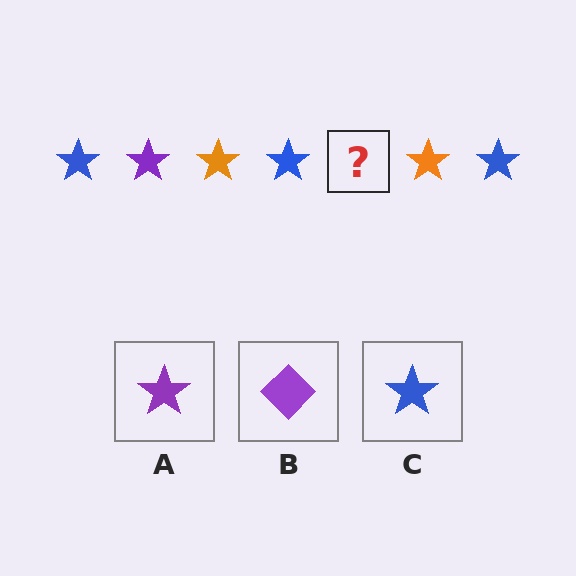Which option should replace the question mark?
Option A.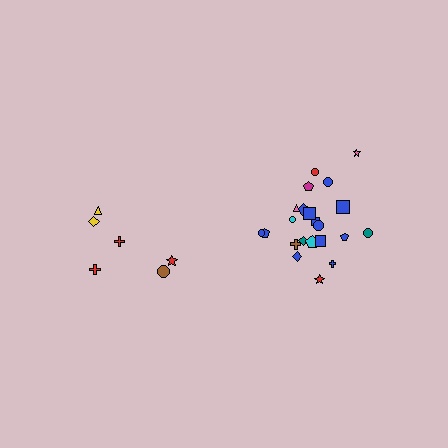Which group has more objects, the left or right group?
The right group.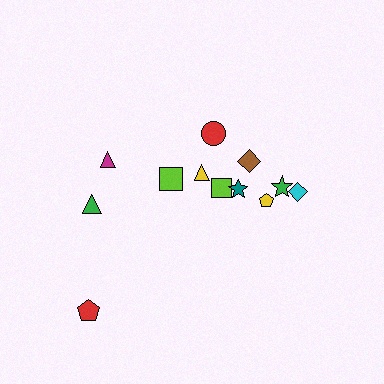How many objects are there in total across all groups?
There are 12 objects.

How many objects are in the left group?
There are 4 objects.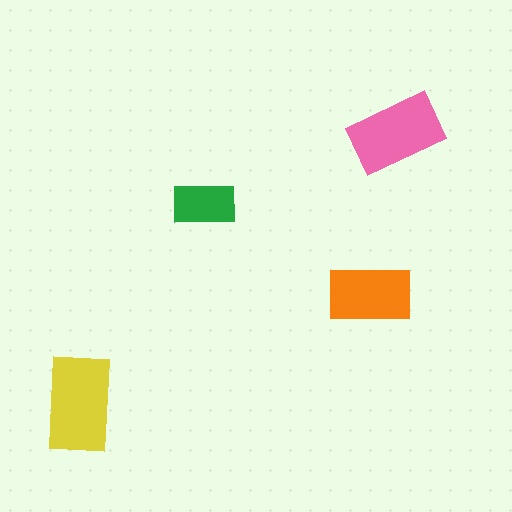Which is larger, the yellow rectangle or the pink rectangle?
The yellow one.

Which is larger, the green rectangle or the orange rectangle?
The orange one.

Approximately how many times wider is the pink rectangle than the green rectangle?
About 1.5 times wider.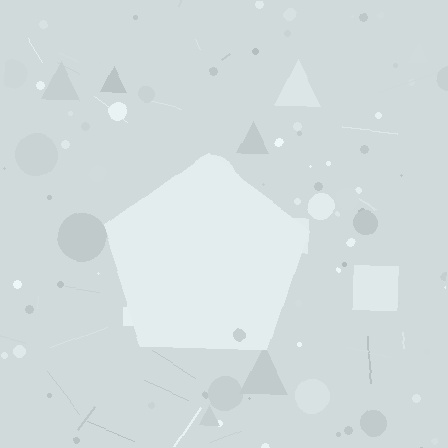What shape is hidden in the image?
A pentagon is hidden in the image.